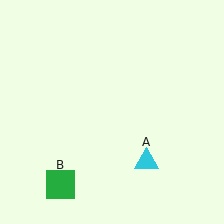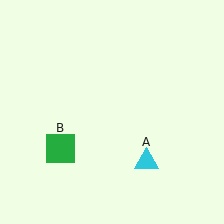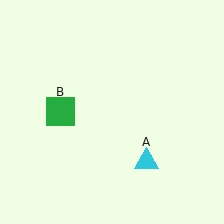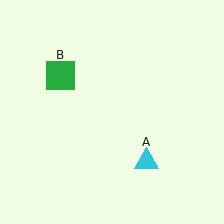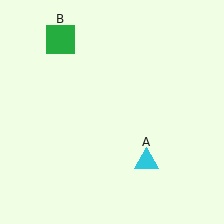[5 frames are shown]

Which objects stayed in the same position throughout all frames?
Cyan triangle (object A) remained stationary.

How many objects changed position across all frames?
1 object changed position: green square (object B).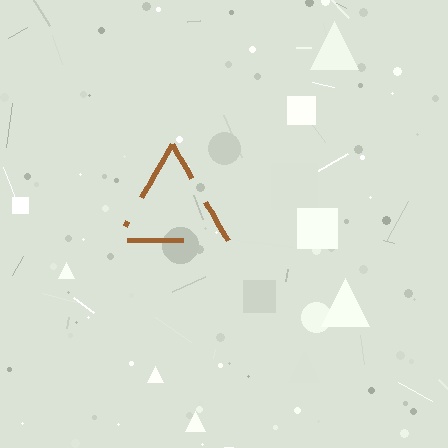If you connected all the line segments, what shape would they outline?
They would outline a triangle.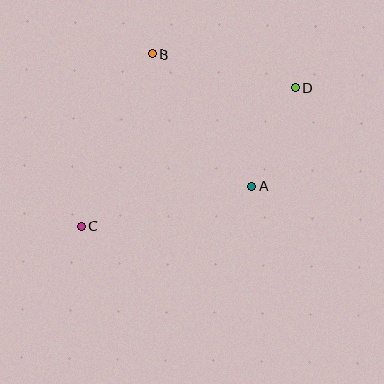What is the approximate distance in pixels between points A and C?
The distance between A and C is approximately 175 pixels.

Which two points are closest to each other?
Points A and D are closest to each other.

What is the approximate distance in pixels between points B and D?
The distance between B and D is approximately 146 pixels.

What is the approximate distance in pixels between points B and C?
The distance between B and C is approximately 187 pixels.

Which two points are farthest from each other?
Points C and D are farthest from each other.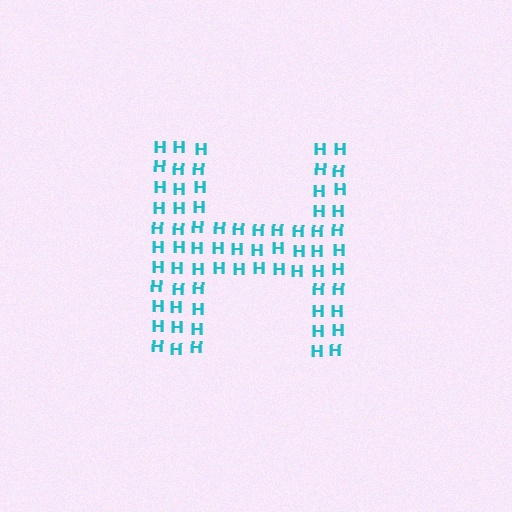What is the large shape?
The large shape is the letter H.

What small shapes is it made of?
It is made of small letter H's.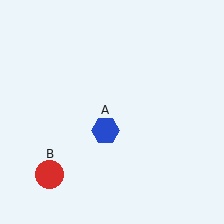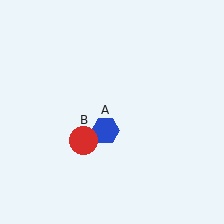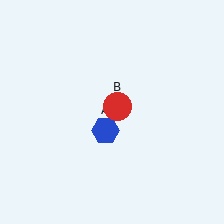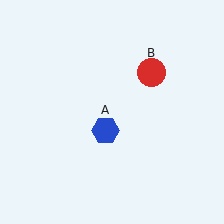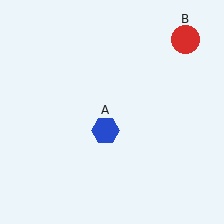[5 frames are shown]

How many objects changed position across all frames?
1 object changed position: red circle (object B).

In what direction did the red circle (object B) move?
The red circle (object B) moved up and to the right.